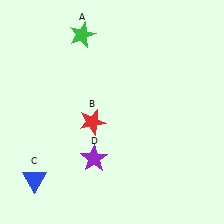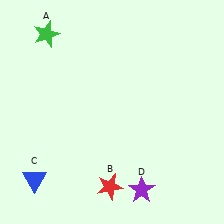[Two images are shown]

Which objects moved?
The objects that moved are: the green star (A), the red star (B), the purple star (D).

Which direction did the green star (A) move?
The green star (A) moved left.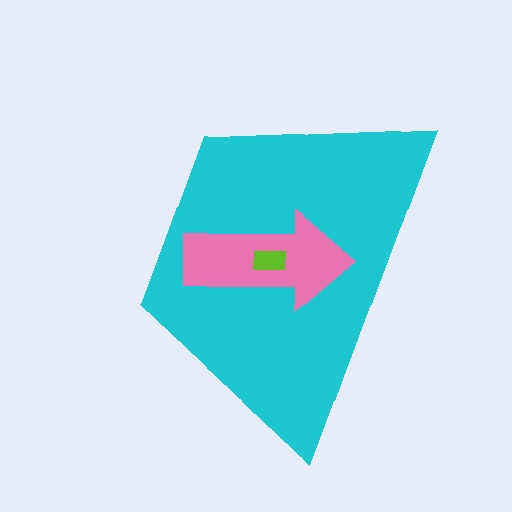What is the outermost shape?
The cyan trapezoid.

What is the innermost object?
The lime rectangle.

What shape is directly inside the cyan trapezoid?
The pink arrow.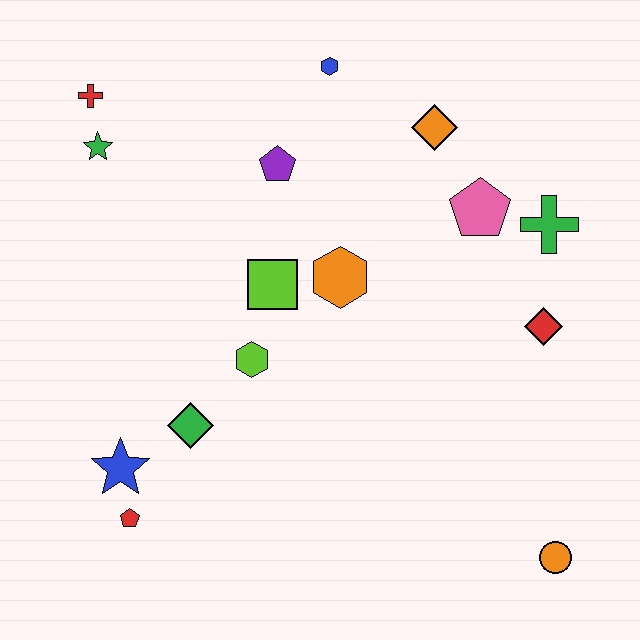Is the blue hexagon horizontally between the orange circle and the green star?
Yes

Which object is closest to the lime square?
The orange hexagon is closest to the lime square.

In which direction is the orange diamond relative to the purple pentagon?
The orange diamond is to the right of the purple pentagon.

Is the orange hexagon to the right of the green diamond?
Yes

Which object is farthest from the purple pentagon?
The orange circle is farthest from the purple pentagon.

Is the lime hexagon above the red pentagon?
Yes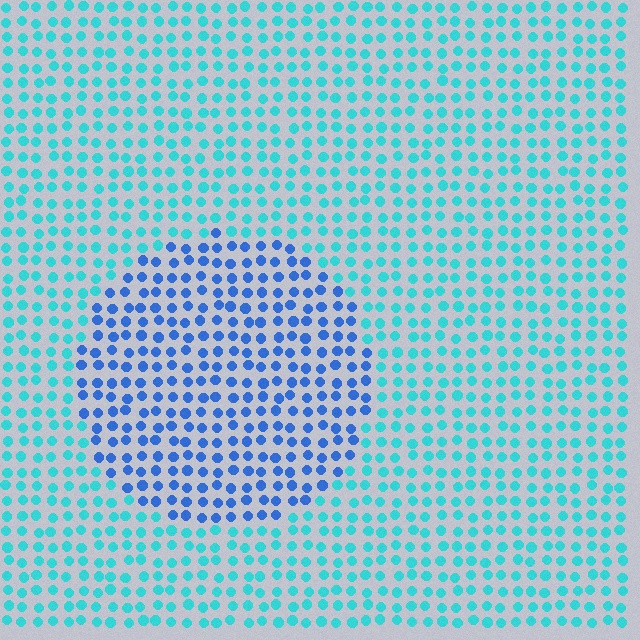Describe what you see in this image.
The image is filled with small cyan elements in a uniform arrangement. A circle-shaped region is visible where the elements are tinted to a slightly different hue, forming a subtle color boundary.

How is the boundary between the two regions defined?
The boundary is defined purely by a slight shift in hue (about 39 degrees). Spacing, size, and orientation are identical on both sides.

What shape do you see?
I see a circle.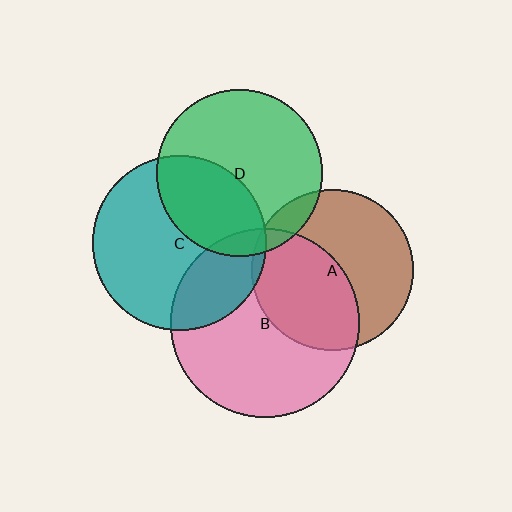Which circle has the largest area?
Circle B (pink).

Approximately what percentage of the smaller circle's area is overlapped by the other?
Approximately 35%.